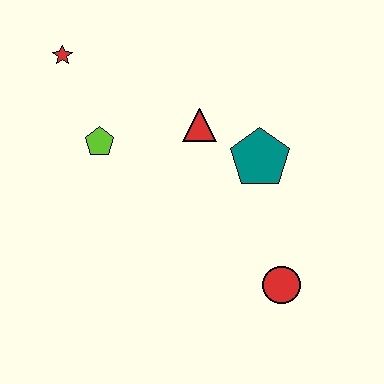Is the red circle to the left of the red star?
No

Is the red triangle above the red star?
No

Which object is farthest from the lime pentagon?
The red circle is farthest from the lime pentagon.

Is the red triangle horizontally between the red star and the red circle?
Yes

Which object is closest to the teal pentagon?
The red triangle is closest to the teal pentagon.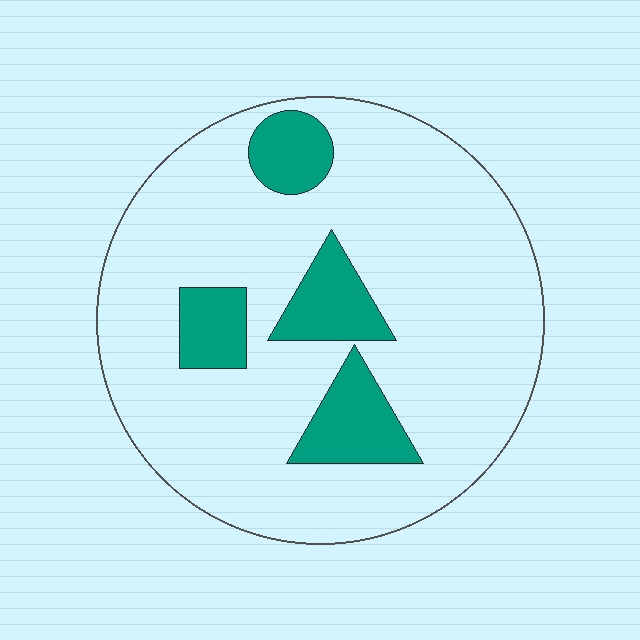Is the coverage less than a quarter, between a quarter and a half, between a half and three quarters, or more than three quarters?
Less than a quarter.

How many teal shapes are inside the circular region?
4.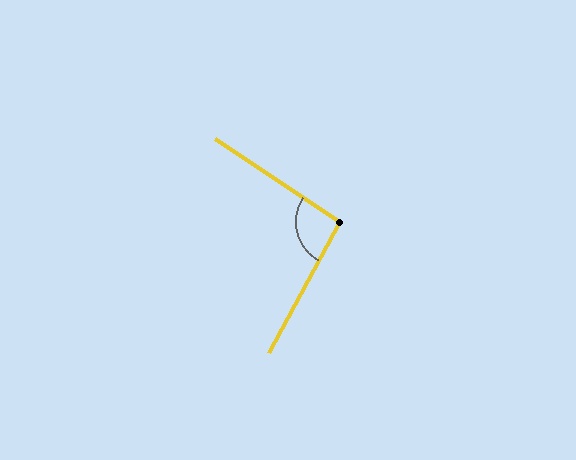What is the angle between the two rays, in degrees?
Approximately 95 degrees.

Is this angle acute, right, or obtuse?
It is approximately a right angle.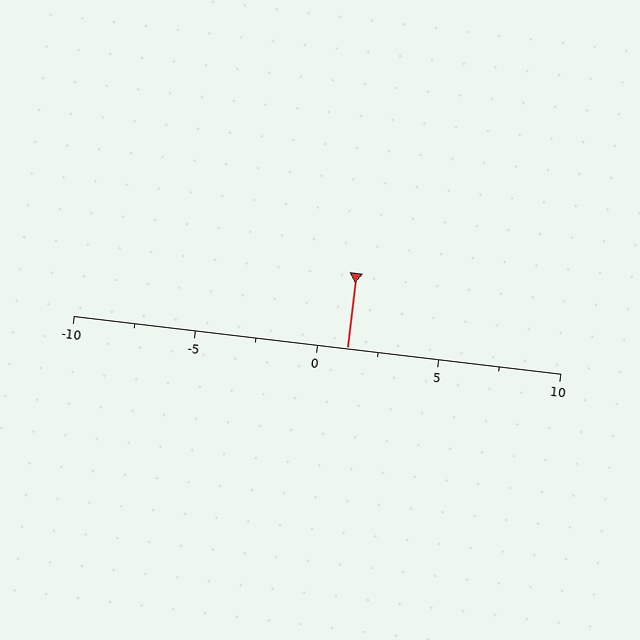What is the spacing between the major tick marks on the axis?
The major ticks are spaced 5 apart.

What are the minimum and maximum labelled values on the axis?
The axis runs from -10 to 10.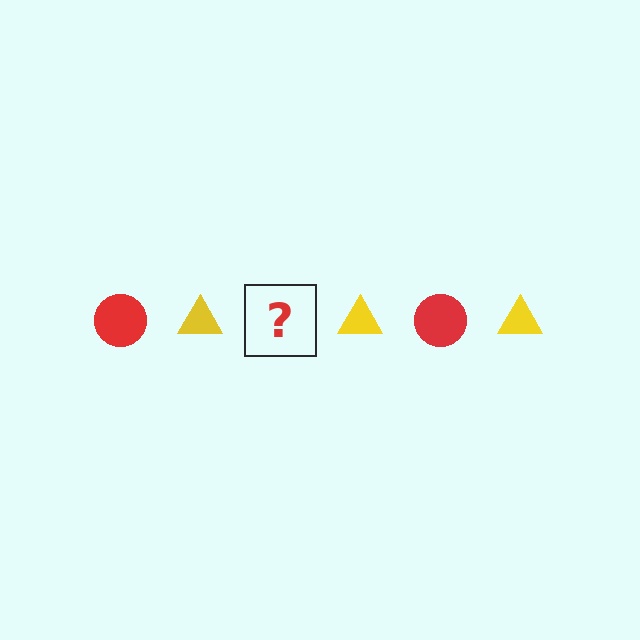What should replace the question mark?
The question mark should be replaced with a red circle.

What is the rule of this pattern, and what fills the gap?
The rule is that the pattern alternates between red circle and yellow triangle. The gap should be filled with a red circle.